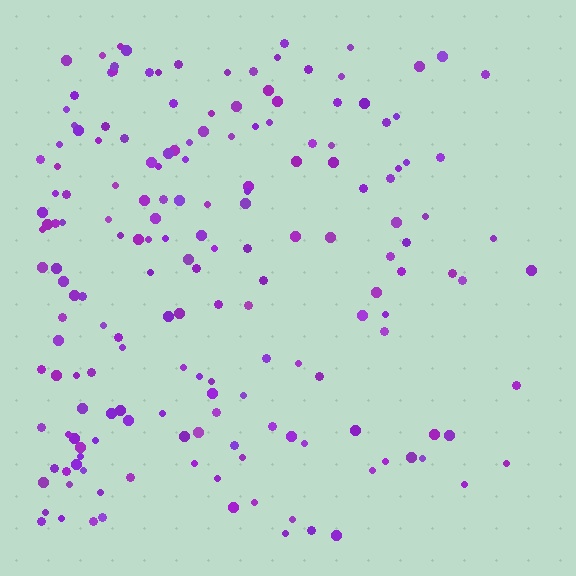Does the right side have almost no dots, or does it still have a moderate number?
Still a moderate number, just noticeably fewer than the left.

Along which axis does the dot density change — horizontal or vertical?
Horizontal.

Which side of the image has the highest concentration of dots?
The left.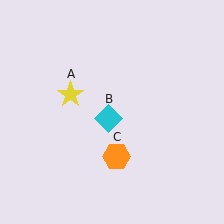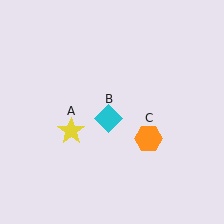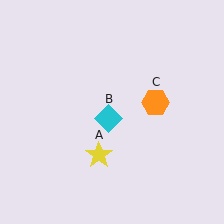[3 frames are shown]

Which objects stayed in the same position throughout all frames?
Cyan diamond (object B) remained stationary.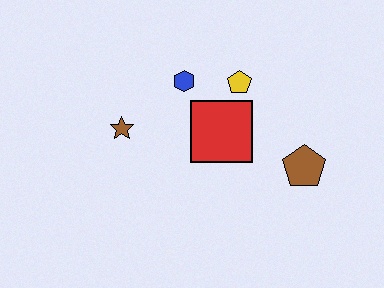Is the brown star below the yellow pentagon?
Yes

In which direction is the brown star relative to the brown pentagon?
The brown star is to the left of the brown pentagon.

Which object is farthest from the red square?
The brown star is farthest from the red square.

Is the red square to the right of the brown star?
Yes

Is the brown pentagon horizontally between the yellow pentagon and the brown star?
No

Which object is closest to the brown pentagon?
The red square is closest to the brown pentagon.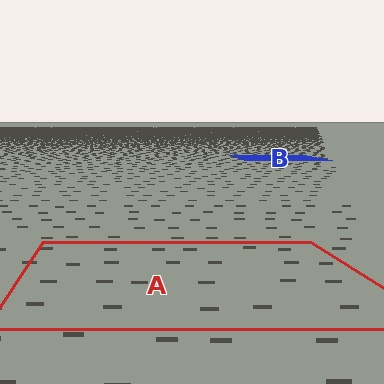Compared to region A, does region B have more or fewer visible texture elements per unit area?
Region B has more texture elements per unit area — they are packed more densely because it is farther away.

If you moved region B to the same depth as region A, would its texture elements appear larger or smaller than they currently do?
They would appear larger. At a closer depth, the same texture elements are projected at a bigger on-screen size.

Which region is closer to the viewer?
Region A is closer. The texture elements there are larger and more spread out.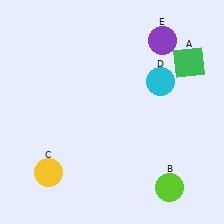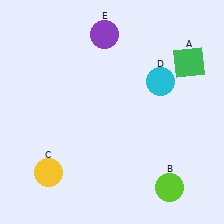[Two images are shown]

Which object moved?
The purple circle (E) moved left.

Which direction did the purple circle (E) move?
The purple circle (E) moved left.